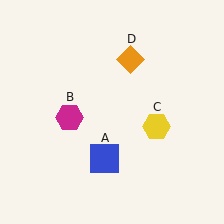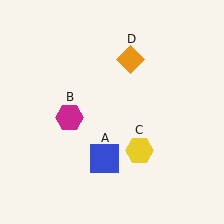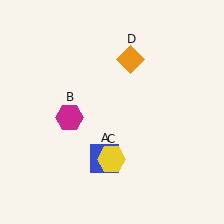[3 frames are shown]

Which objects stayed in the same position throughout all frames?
Blue square (object A) and magenta hexagon (object B) and orange diamond (object D) remained stationary.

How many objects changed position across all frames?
1 object changed position: yellow hexagon (object C).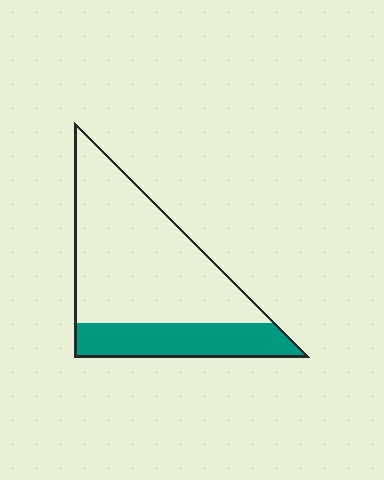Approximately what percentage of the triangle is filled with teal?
Approximately 25%.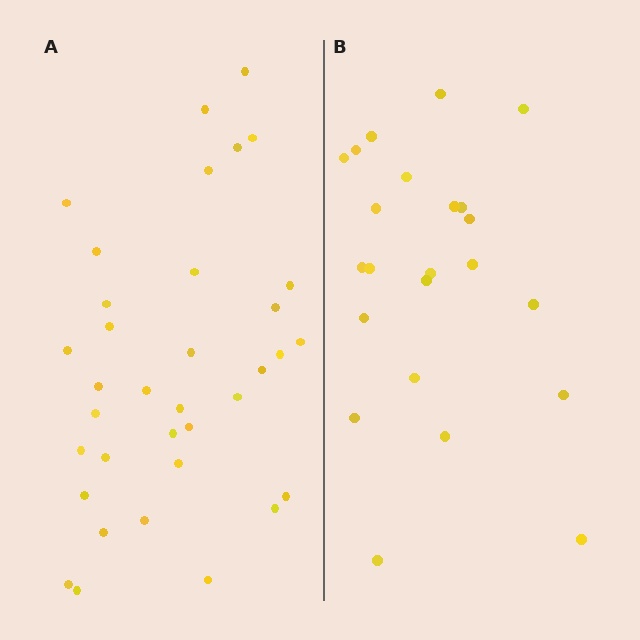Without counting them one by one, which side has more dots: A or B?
Region A (the left region) has more dots.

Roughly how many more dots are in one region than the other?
Region A has roughly 12 or so more dots than region B.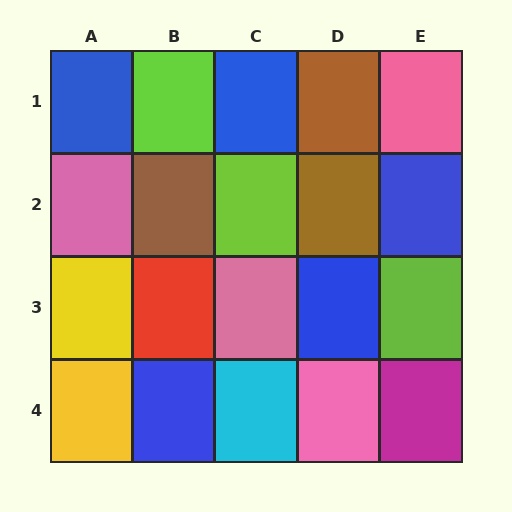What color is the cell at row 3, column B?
Red.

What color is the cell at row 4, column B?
Blue.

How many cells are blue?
5 cells are blue.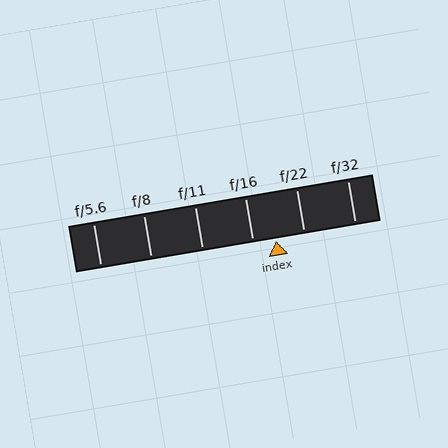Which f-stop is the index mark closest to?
The index mark is closest to f/16.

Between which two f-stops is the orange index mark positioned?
The index mark is between f/16 and f/22.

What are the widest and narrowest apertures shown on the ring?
The widest aperture shown is f/5.6 and the narrowest is f/32.